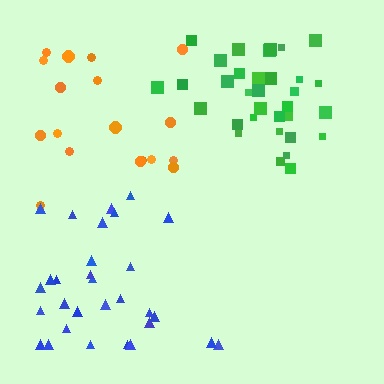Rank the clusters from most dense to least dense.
green, blue, orange.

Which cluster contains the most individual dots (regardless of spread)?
Green (33).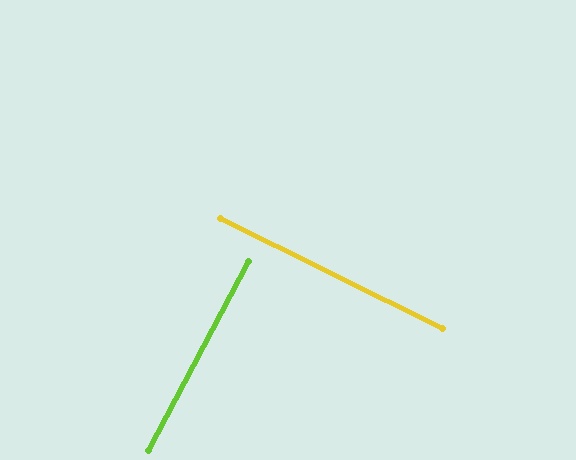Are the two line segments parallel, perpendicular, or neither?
Perpendicular — they meet at approximately 88°.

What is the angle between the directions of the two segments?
Approximately 88 degrees.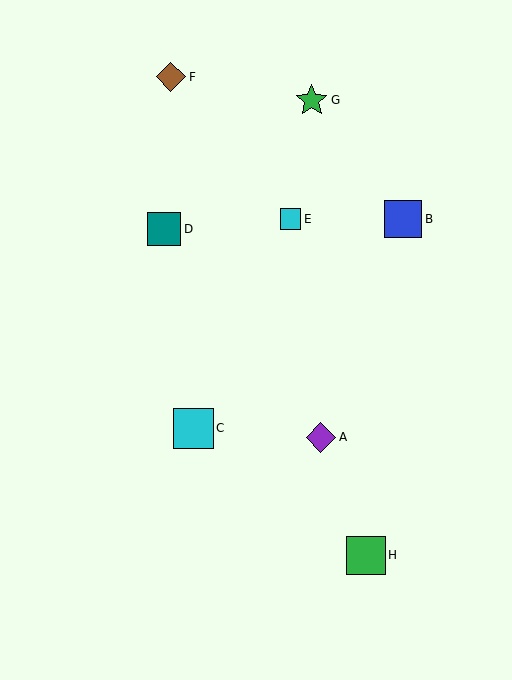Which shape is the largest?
The cyan square (labeled C) is the largest.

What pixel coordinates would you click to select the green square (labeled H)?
Click at (366, 555) to select the green square H.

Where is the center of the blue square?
The center of the blue square is at (403, 219).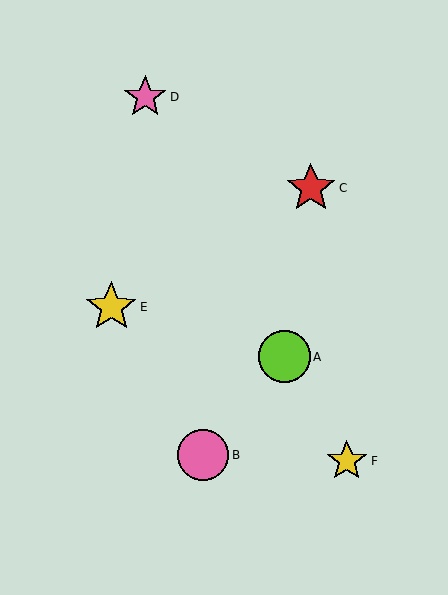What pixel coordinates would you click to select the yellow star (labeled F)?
Click at (347, 461) to select the yellow star F.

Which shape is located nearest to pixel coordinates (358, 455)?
The yellow star (labeled F) at (347, 461) is nearest to that location.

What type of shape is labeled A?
Shape A is a lime circle.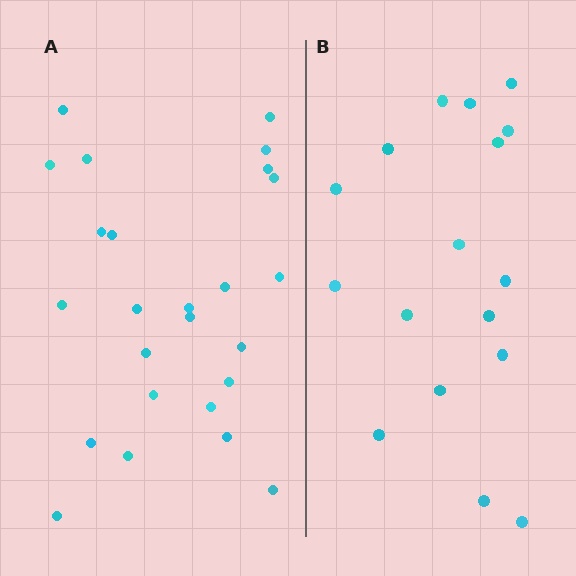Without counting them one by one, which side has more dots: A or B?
Region A (the left region) has more dots.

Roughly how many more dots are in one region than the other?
Region A has roughly 8 or so more dots than region B.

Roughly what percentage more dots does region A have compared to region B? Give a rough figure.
About 45% more.